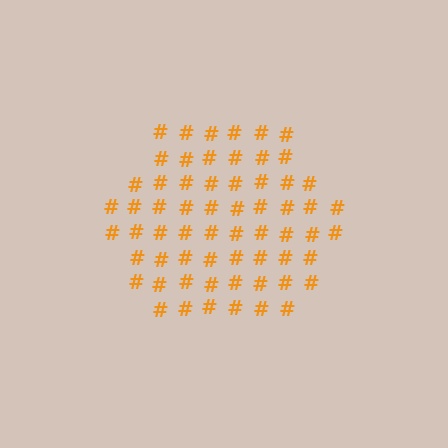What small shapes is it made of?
It is made of small hash symbols.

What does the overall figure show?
The overall figure shows a hexagon.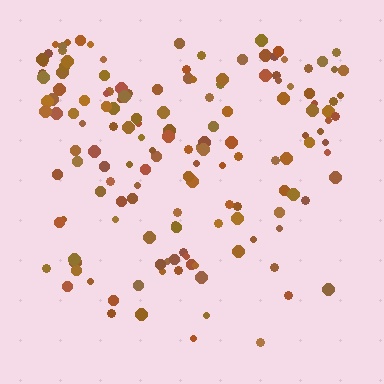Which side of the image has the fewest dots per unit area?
The bottom.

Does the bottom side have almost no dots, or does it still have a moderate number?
Still a moderate number, just noticeably fewer than the top.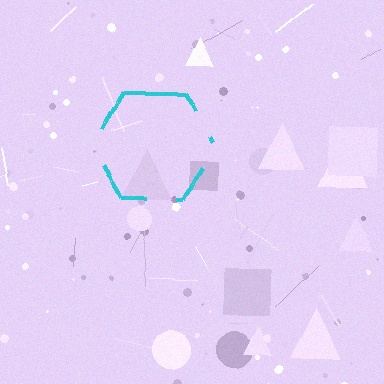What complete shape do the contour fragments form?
The contour fragments form a hexagon.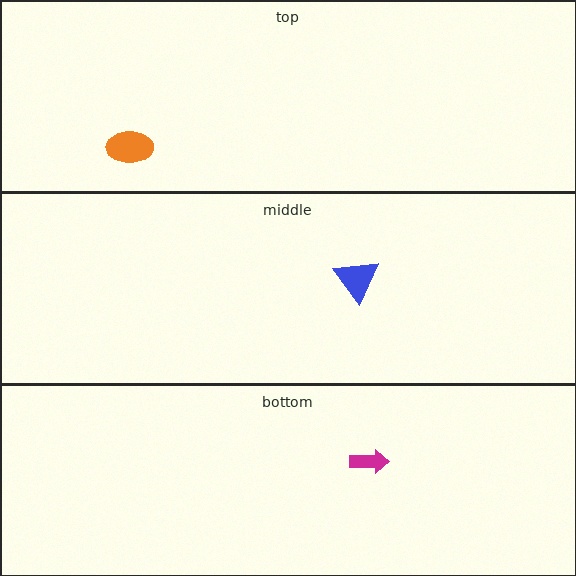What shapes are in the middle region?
The blue triangle.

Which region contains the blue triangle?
The middle region.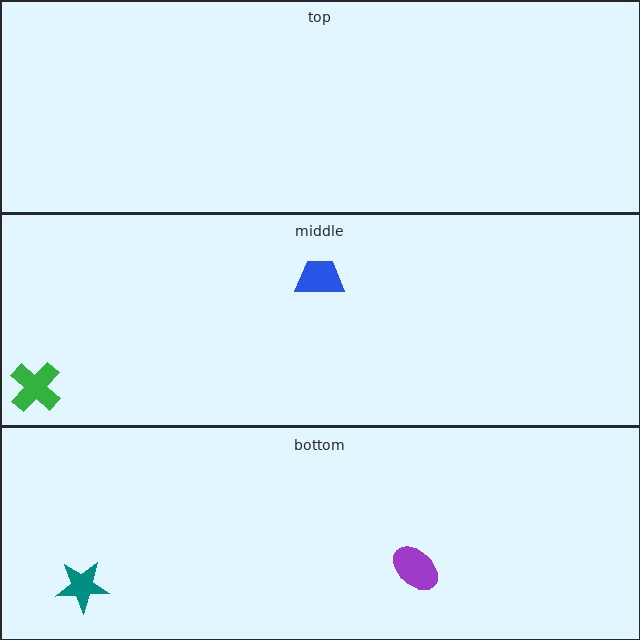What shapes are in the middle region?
The blue trapezoid, the green cross.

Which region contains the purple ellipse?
The bottom region.